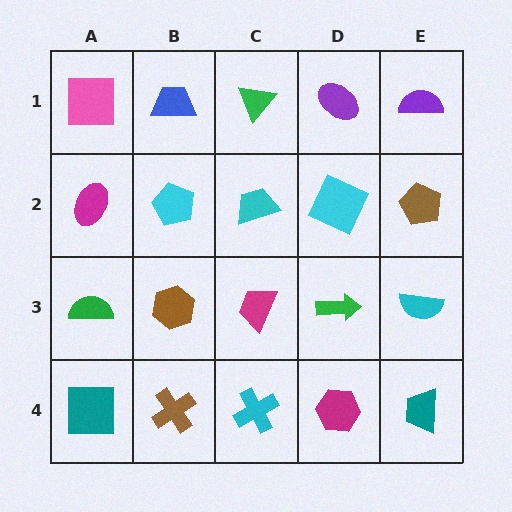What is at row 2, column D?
A cyan square.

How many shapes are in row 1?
5 shapes.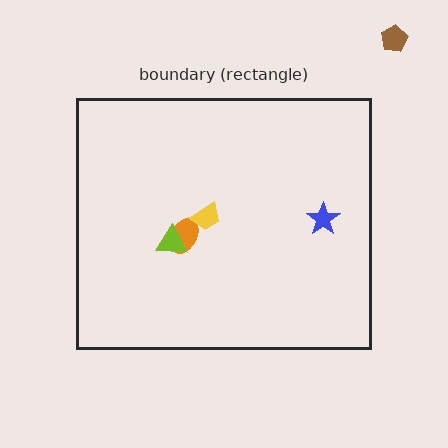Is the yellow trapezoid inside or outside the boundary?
Inside.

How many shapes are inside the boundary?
4 inside, 1 outside.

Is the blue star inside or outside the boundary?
Inside.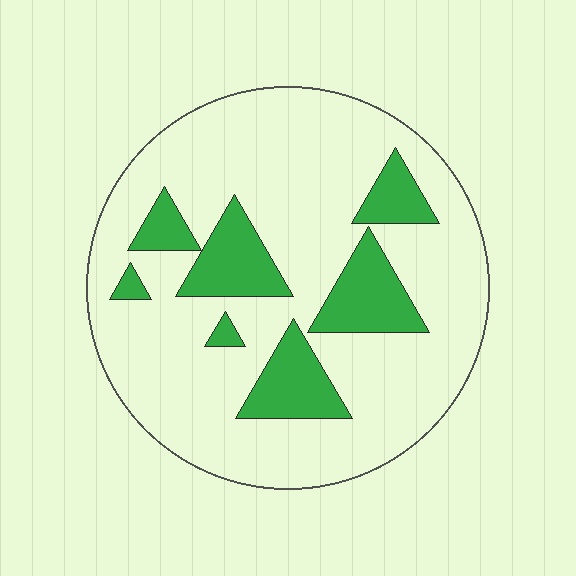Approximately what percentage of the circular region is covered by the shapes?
Approximately 20%.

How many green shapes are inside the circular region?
7.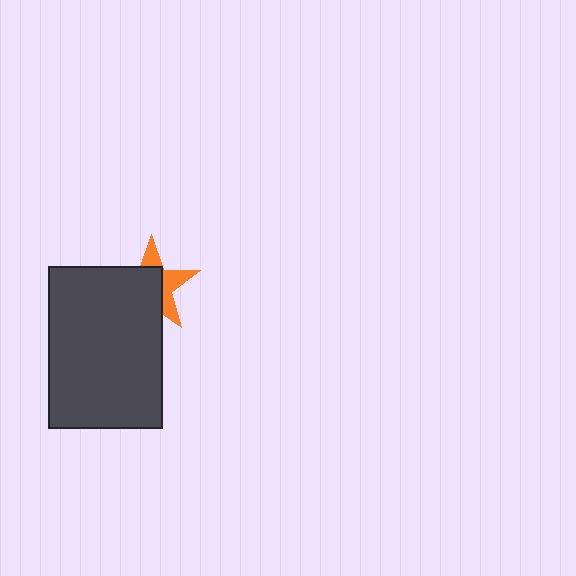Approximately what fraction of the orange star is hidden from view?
Roughly 61% of the orange star is hidden behind the dark gray rectangle.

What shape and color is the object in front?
The object in front is a dark gray rectangle.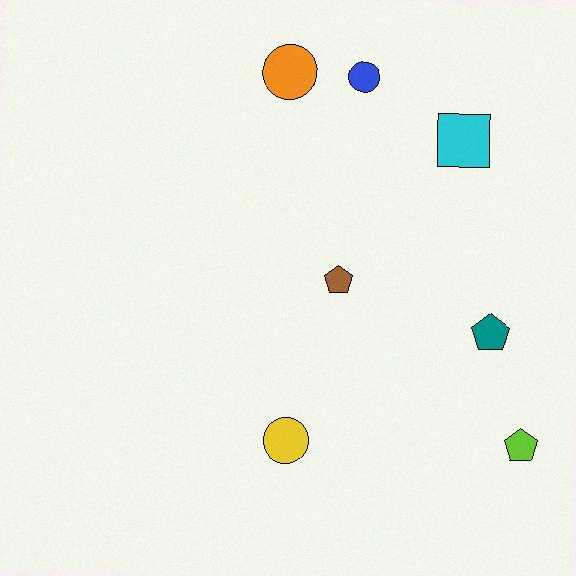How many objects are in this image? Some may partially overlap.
There are 7 objects.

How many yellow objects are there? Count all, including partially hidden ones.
There is 1 yellow object.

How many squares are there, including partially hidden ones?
There is 1 square.